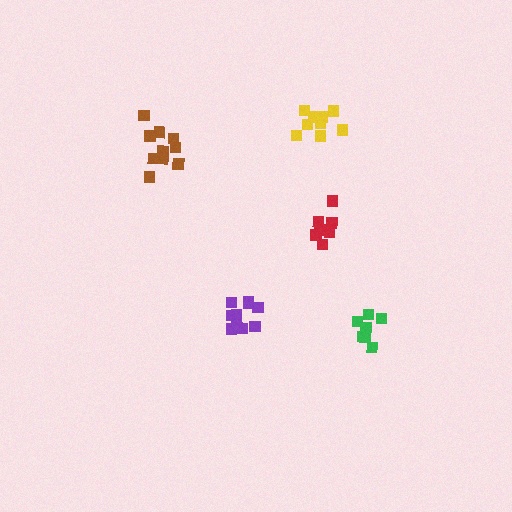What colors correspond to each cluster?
The clusters are colored: red, brown, green, purple, yellow.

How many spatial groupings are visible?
There are 5 spatial groupings.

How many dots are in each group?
Group 1: 7 dots, Group 2: 10 dots, Group 3: 7 dots, Group 4: 11 dots, Group 5: 9 dots (44 total).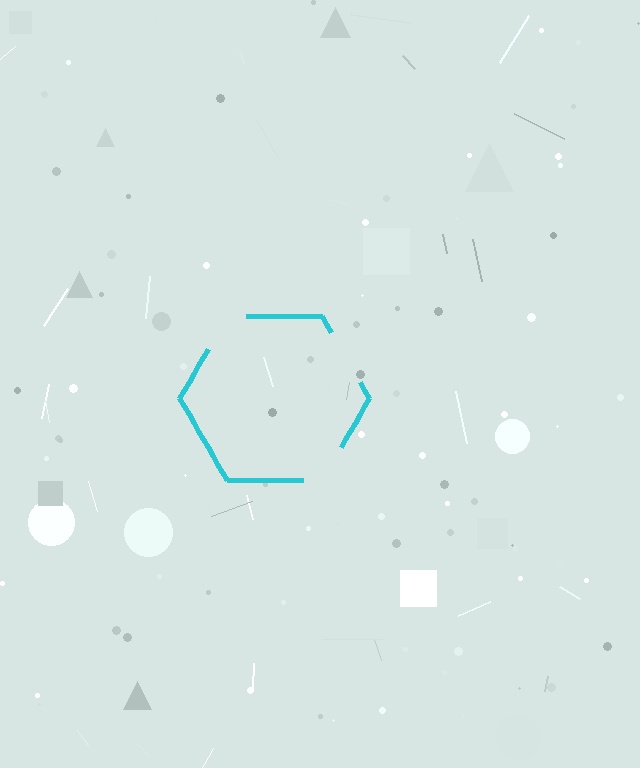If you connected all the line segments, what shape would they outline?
They would outline a hexagon.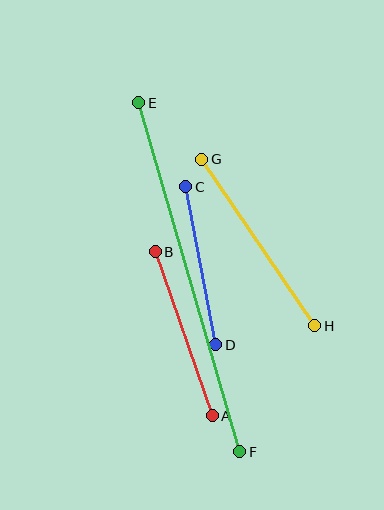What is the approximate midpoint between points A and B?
The midpoint is at approximately (184, 334) pixels.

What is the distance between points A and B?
The distance is approximately 173 pixels.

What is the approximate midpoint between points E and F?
The midpoint is at approximately (189, 277) pixels.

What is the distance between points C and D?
The distance is approximately 161 pixels.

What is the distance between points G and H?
The distance is approximately 201 pixels.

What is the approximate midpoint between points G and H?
The midpoint is at approximately (258, 243) pixels.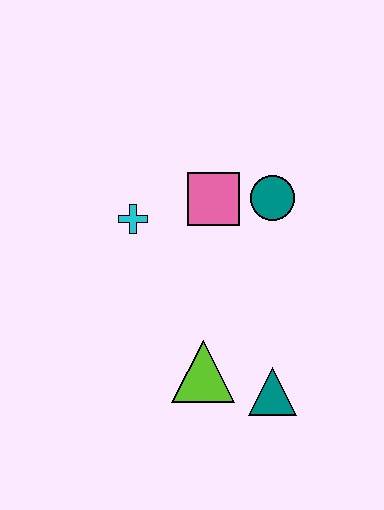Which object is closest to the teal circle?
The pink square is closest to the teal circle.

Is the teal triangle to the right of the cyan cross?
Yes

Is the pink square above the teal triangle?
Yes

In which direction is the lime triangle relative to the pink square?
The lime triangle is below the pink square.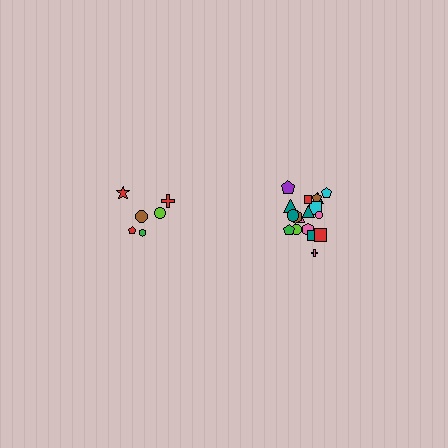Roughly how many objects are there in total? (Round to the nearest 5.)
Roughly 25 objects in total.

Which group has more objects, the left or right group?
The right group.